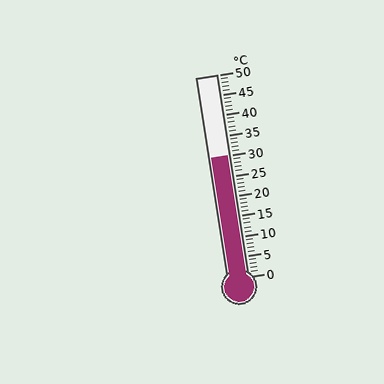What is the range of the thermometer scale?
The thermometer scale ranges from 0°C to 50°C.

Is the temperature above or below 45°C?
The temperature is below 45°C.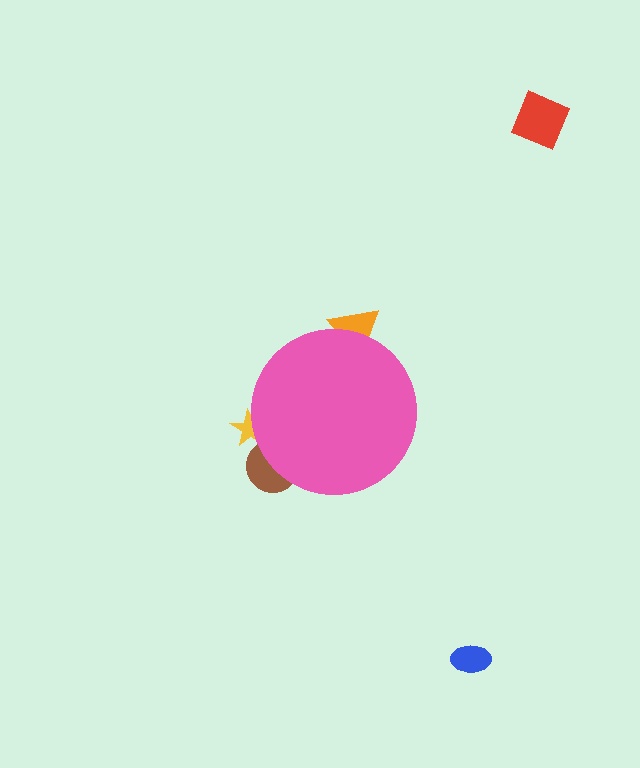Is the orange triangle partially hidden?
Yes, the orange triangle is partially hidden behind the pink circle.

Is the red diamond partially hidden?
No, the red diamond is fully visible.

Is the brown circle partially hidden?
Yes, the brown circle is partially hidden behind the pink circle.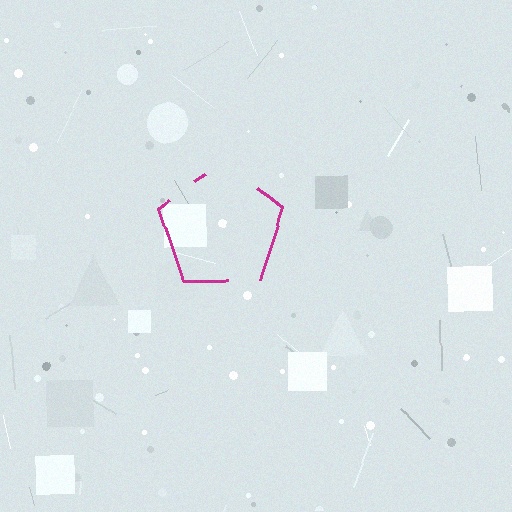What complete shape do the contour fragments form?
The contour fragments form a pentagon.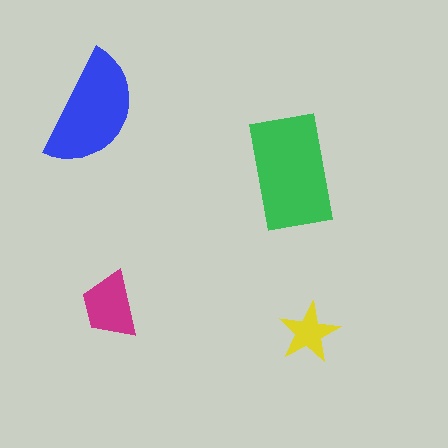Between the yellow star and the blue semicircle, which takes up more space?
The blue semicircle.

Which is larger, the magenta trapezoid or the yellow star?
The magenta trapezoid.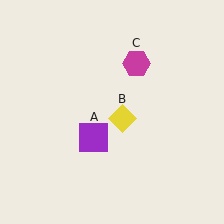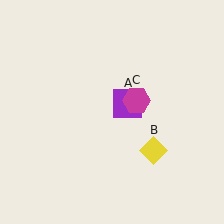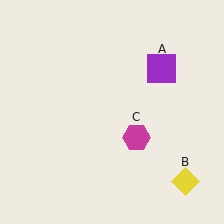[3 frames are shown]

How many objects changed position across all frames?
3 objects changed position: purple square (object A), yellow diamond (object B), magenta hexagon (object C).